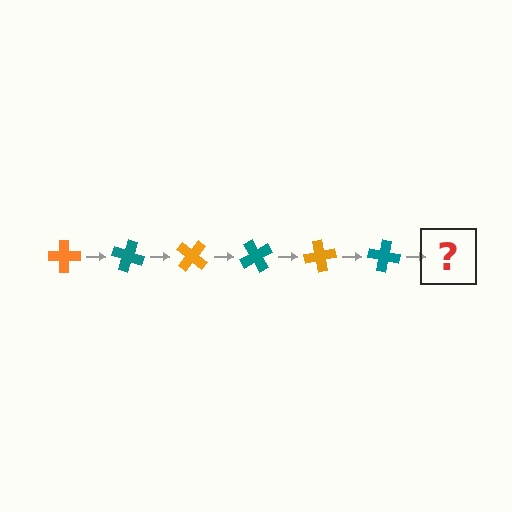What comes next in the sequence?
The next element should be an orange cross, rotated 120 degrees from the start.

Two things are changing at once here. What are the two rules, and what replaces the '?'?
The two rules are that it rotates 20 degrees each step and the color cycles through orange and teal. The '?' should be an orange cross, rotated 120 degrees from the start.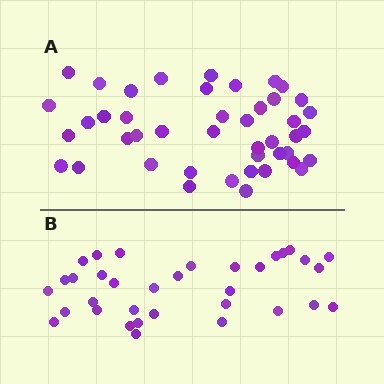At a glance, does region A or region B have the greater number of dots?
Region A (the top region) has more dots.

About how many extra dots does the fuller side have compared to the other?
Region A has roughly 10 or so more dots than region B.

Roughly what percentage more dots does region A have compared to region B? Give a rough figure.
About 30% more.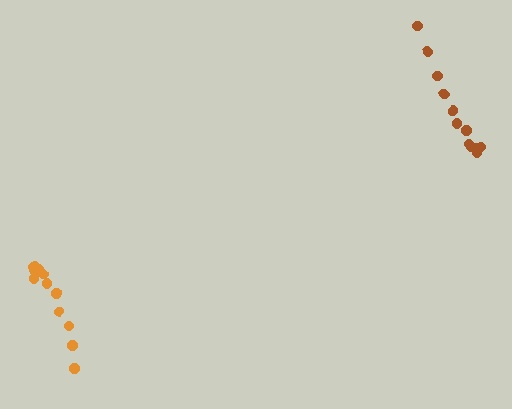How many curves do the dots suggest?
There are 2 distinct paths.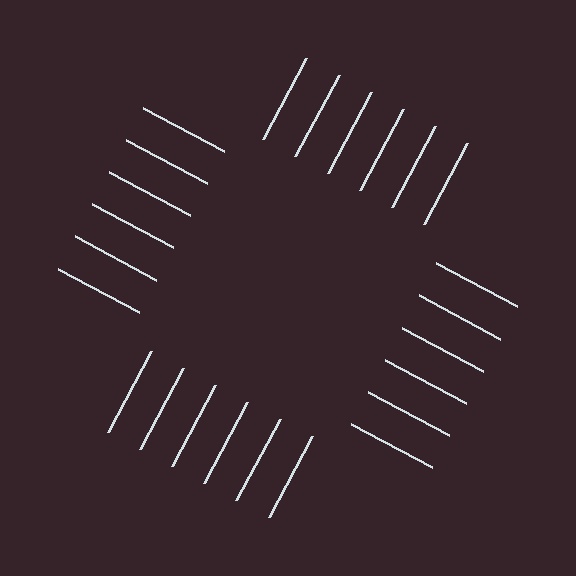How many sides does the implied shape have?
4 sides — the line-ends trace a square.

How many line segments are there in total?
24 — 6 along each of the 4 edges.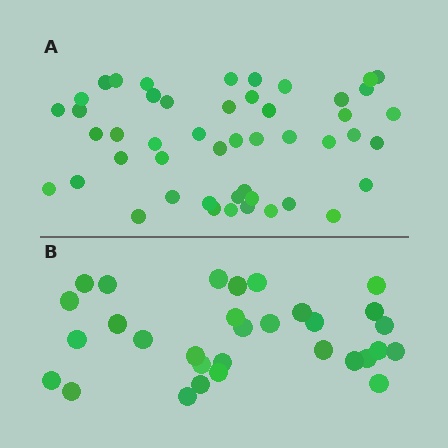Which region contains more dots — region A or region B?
Region A (the top region) has more dots.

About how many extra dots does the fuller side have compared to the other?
Region A has approximately 15 more dots than region B.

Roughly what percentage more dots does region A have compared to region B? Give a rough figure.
About 55% more.